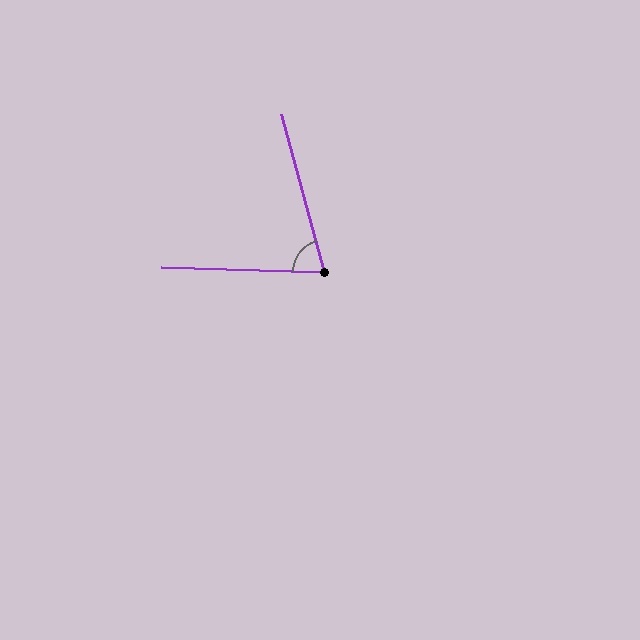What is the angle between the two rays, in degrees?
Approximately 73 degrees.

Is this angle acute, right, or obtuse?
It is acute.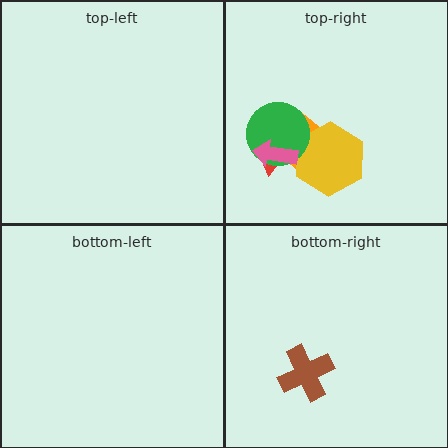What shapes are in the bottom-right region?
The brown cross.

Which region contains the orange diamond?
The top-right region.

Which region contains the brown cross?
The bottom-right region.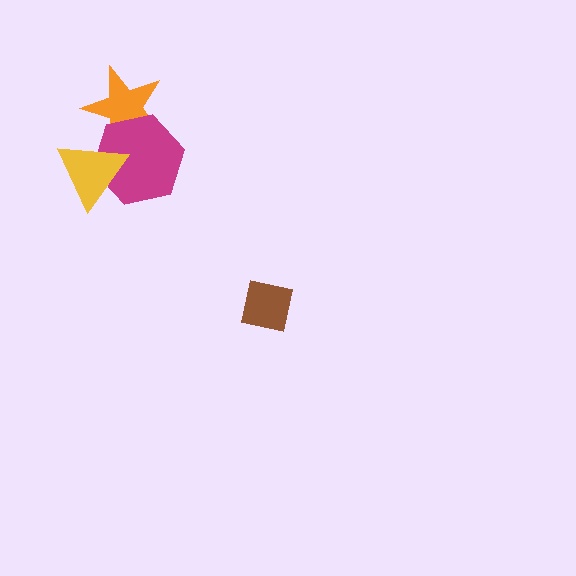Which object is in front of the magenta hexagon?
The yellow triangle is in front of the magenta hexagon.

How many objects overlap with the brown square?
0 objects overlap with the brown square.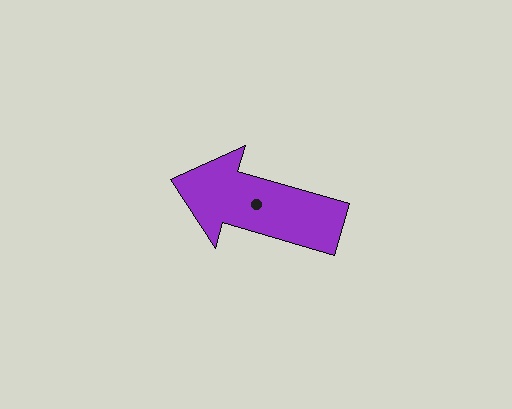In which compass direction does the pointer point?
West.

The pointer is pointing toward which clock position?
Roughly 10 o'clock.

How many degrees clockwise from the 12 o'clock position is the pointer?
Approximately 286 degrees.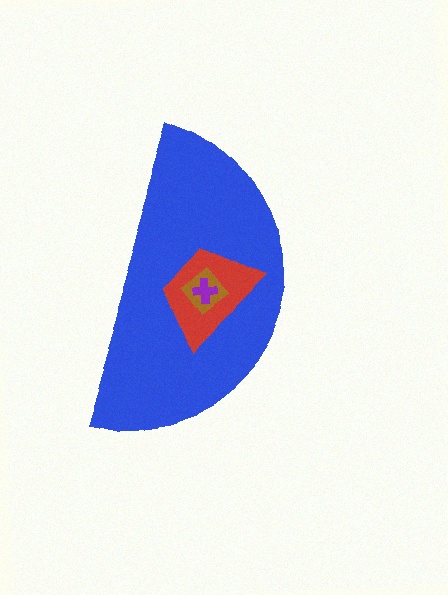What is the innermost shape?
The purple cross.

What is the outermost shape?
The blue semicircle.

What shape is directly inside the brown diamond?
The purple cross.